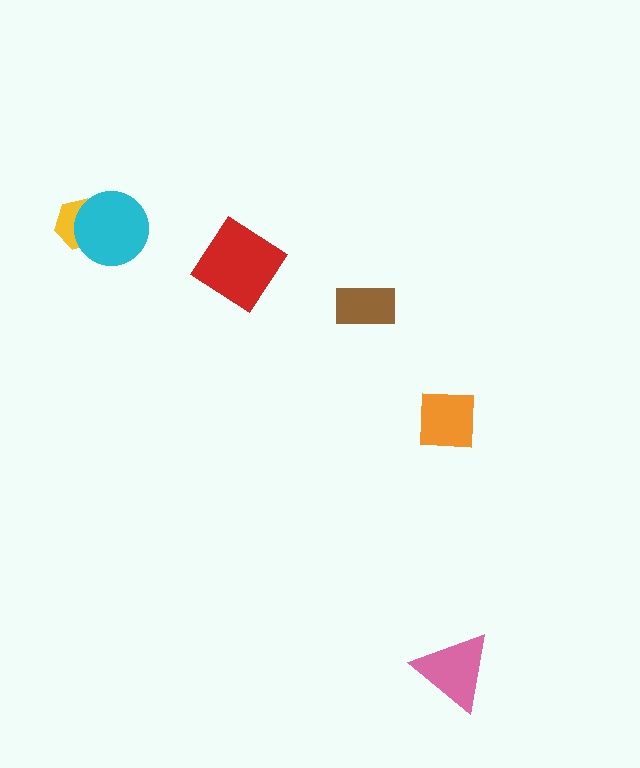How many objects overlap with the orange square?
0 objects overlap with the orange square.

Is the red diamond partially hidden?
No, no other shape covers it.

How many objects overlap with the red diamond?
0 objects overlap with the red diamond.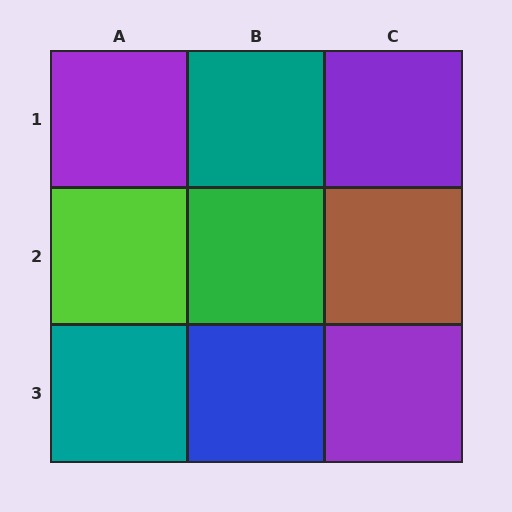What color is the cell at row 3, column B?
Blue.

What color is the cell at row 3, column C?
Purple.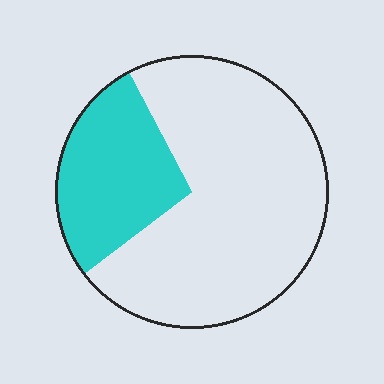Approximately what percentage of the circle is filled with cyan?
Approximately 30%.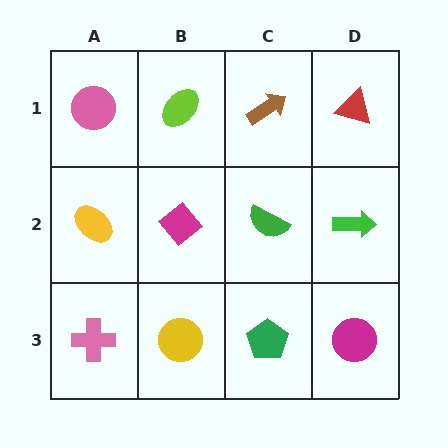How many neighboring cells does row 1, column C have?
3.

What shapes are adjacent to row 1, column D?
A green arrow (row 2, column D), a brown arrow (row 1, column C).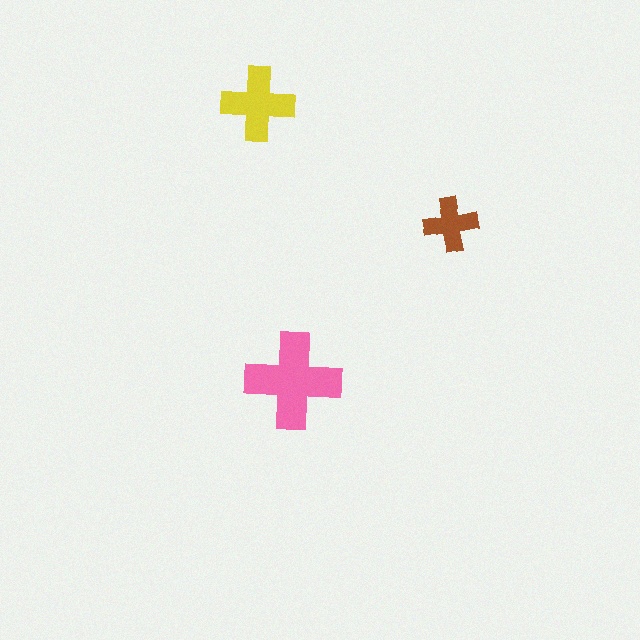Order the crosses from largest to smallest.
the pink one, the yellow one, the brown one.